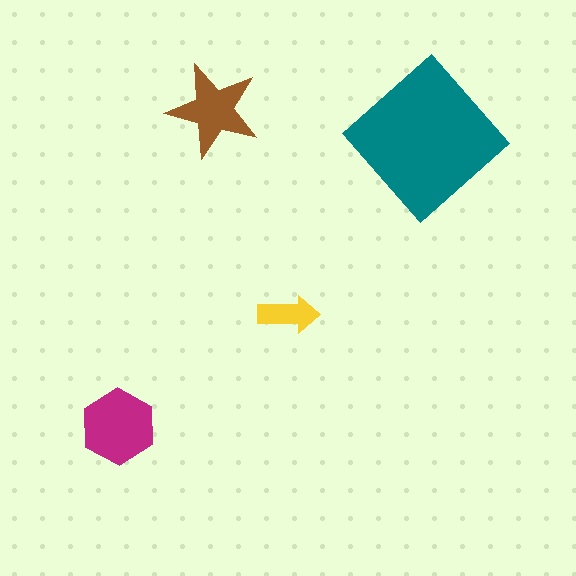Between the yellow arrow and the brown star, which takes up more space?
The brown star.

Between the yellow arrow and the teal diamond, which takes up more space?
The teal diamond.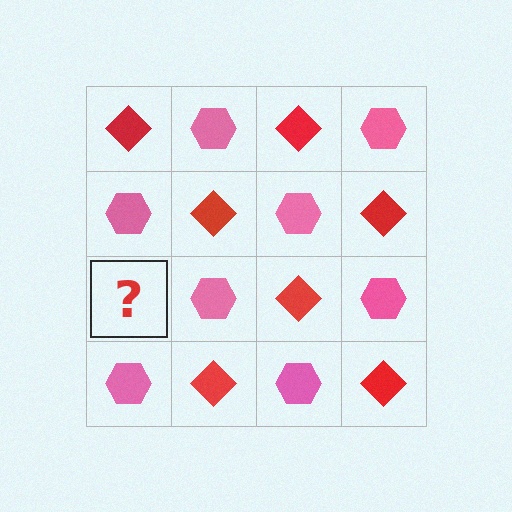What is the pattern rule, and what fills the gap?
The rule is that it alternates red diamond and pink hexagon in a checkerboard pattern. The gap should be filled with a red diamond.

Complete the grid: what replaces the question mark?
The question mark should be replaced with a red diamond.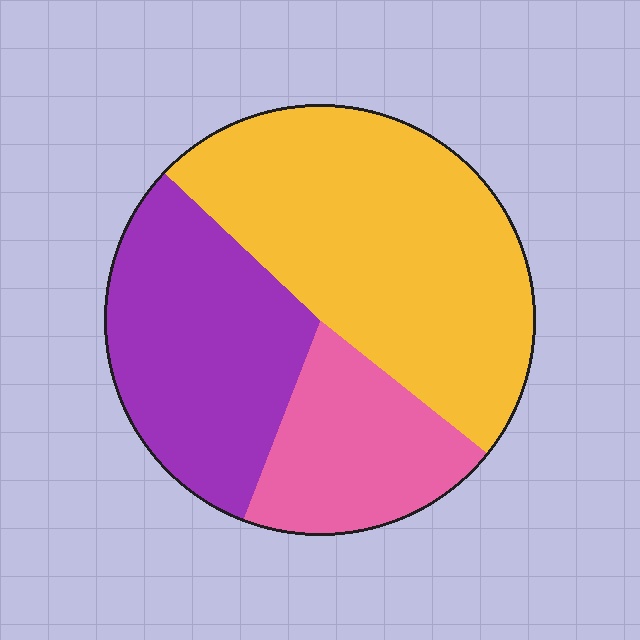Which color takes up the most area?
Yellow, at roughly 50%.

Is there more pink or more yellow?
Yellow.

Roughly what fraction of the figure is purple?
Purple covers about 30% of the figure.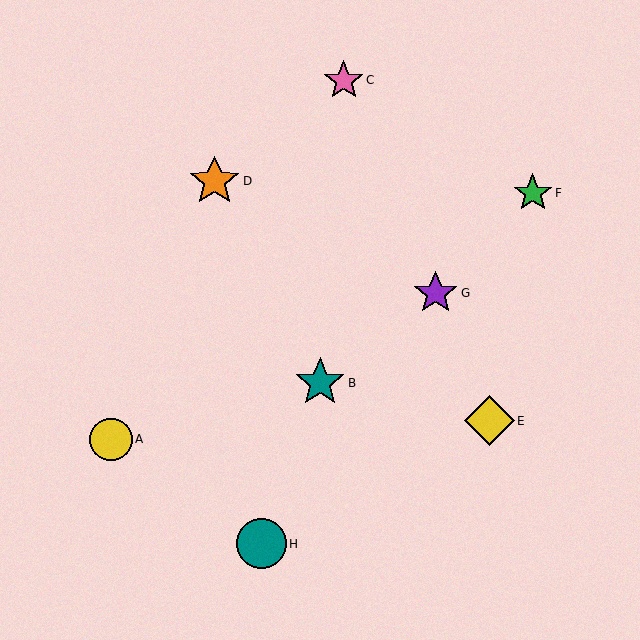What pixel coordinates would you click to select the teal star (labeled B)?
Click at (320, 383) to select the teal star B.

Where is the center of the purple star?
The center of the purple star is at (436, 293).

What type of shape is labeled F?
Shape F is a green star.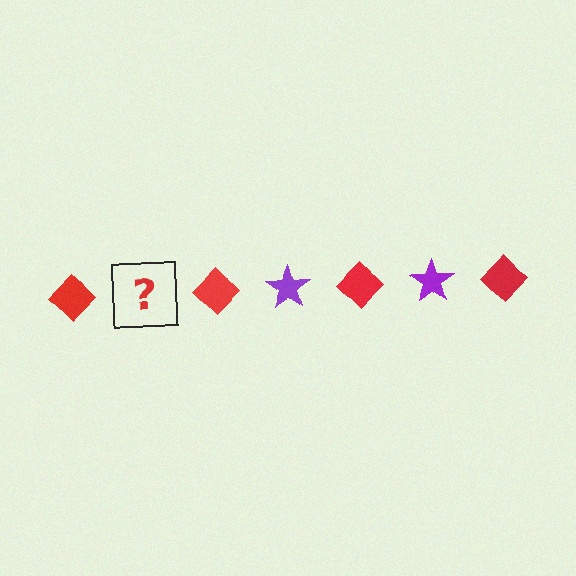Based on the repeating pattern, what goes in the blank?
The blank should be a purple star.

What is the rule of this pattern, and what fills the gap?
The rule is that the pattern alternates between red diamond and purple star. The gap should be filled with a purple star.